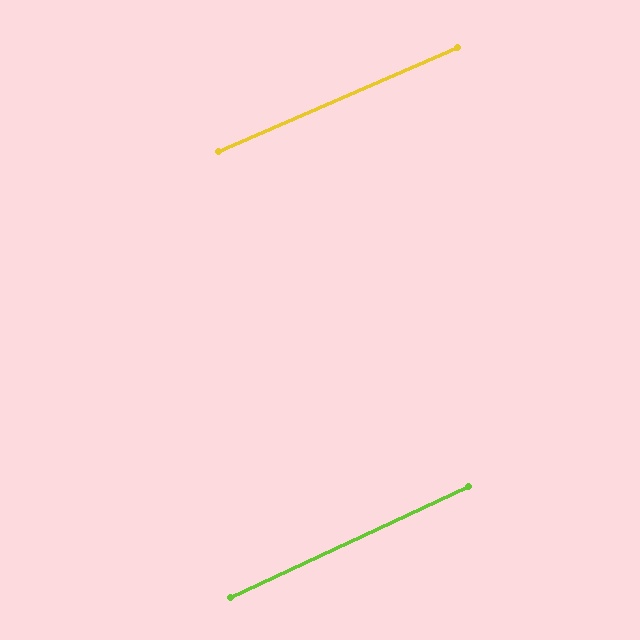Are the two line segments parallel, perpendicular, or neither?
Parallel — their directions differ by only 1.4°.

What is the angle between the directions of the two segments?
Approximately 1 degree.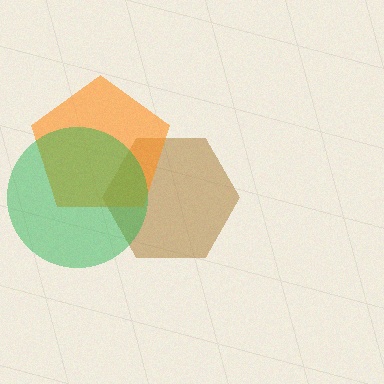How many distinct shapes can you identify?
There are 3 distinct shapes: a brown hexagon, an orange pentagon, a green circle.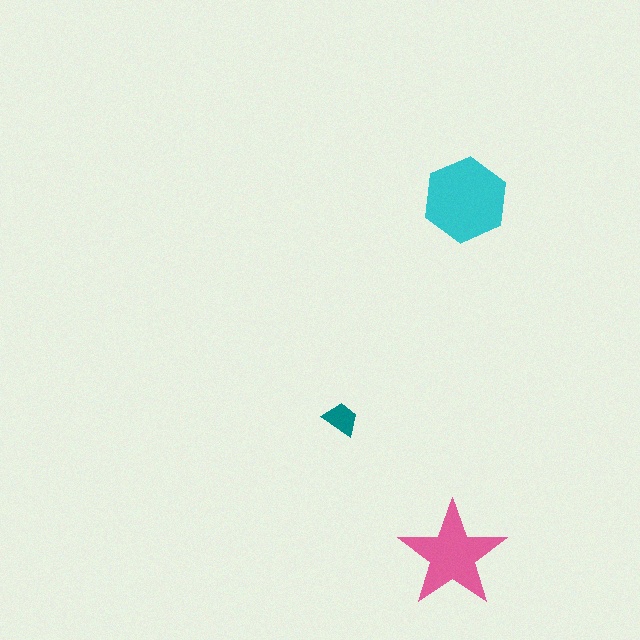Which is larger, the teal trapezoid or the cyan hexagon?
The cyan hexagon.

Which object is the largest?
The cyan hexagon.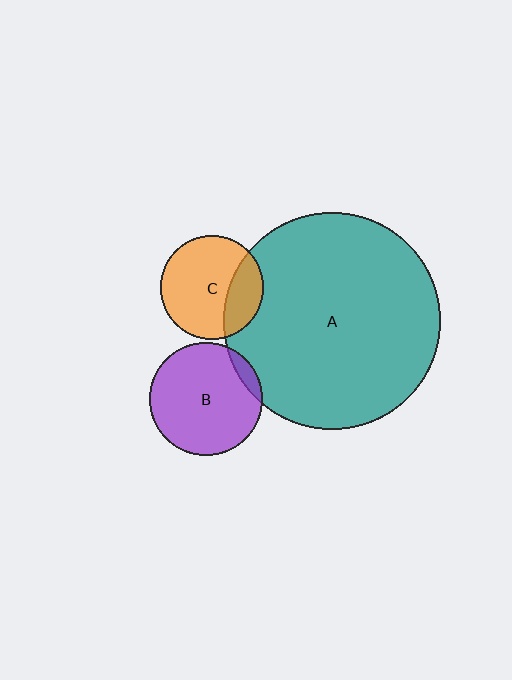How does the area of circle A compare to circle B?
Approximately 3.7 times.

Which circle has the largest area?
Circle A (teal).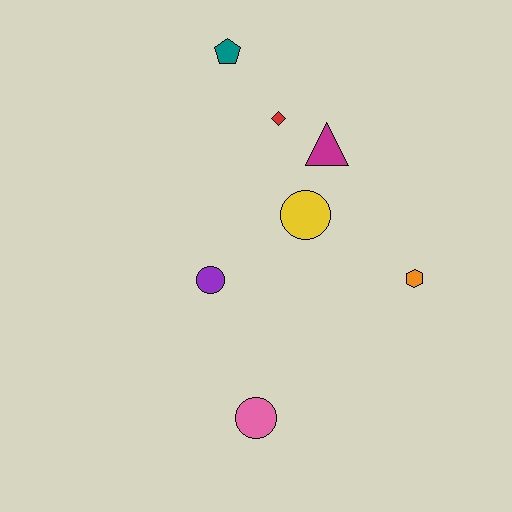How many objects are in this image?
There are 7 objects.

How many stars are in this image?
There are no stars.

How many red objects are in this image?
There is 1 red object.